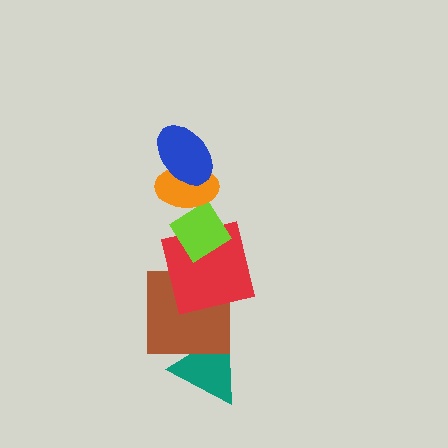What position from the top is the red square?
The red square is 4th from the top.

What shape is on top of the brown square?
The red square is on top of the brown square.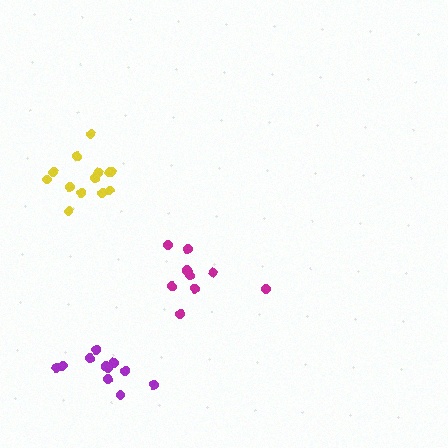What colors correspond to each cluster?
The clusters are colored: purple, yellow, magenta.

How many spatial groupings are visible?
There are 3 spatial groupings.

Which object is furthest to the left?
The yellow cluster is leftmost.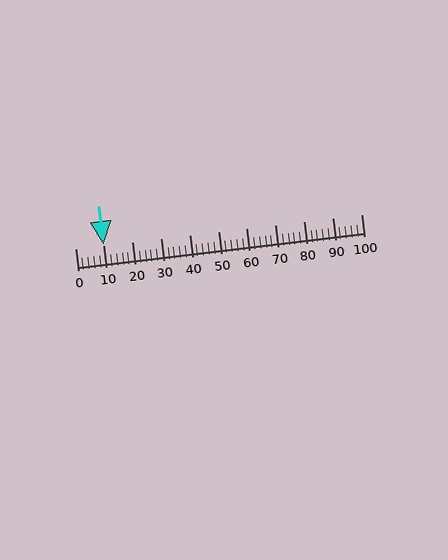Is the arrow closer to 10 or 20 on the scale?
The arrow is closer to 10.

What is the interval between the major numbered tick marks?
The major tick marks are spaced 10 units apart.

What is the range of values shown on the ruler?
The ruler shows values from 0 to 100.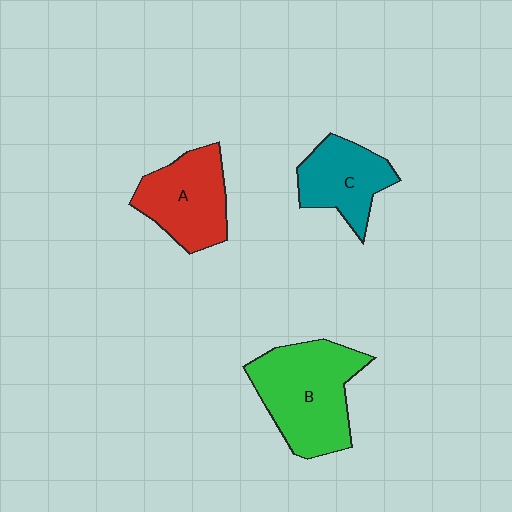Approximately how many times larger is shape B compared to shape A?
Approximately 1.4 times.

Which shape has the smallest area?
Shape C (teal).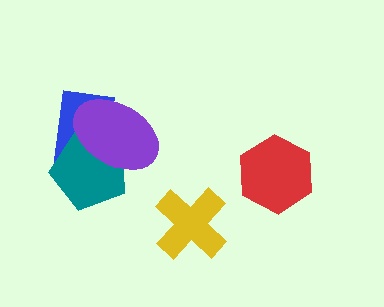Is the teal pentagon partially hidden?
Yes, it is partially covered by another shape.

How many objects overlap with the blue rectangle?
2 objects overlap with the blue rectangle.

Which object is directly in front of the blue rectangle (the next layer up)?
The teal pentagon is directly in front of the blue rectangle.